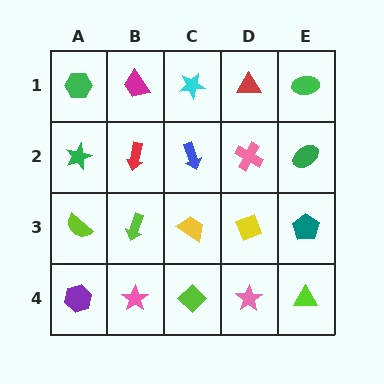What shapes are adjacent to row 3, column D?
A pink cross (row 2, column D), a pink star (row 4, column D), a yellow trapezoid (row 3, column C), a teal pentagon (row 3, column E).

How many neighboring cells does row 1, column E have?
2.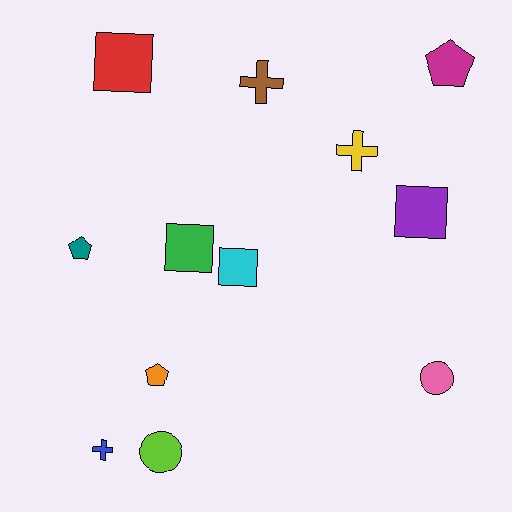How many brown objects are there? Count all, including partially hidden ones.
There is 1 brown object.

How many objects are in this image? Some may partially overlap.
There are 12 objects.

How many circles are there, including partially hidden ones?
There are 2 circles.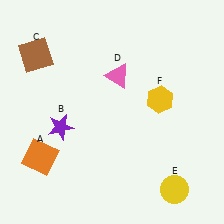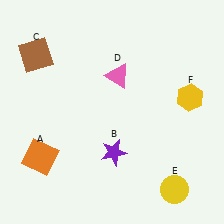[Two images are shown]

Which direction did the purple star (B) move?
The purple star (B) moved right.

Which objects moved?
The objects that moved are: the purple star (B), the yellow hexagon (F).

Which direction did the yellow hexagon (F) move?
The yellow hexagon (F) moved right.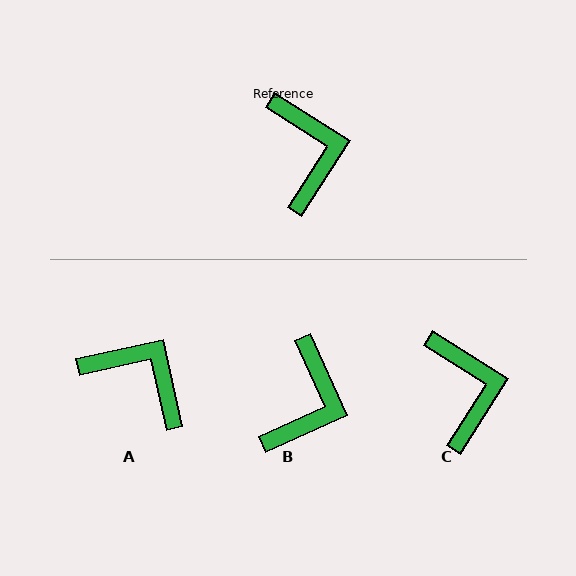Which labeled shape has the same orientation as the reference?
C.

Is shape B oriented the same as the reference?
No, it is off by about 33 degrees.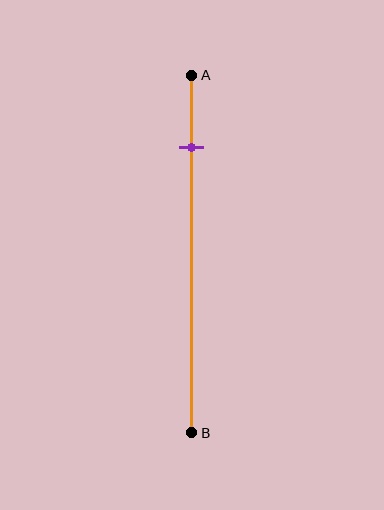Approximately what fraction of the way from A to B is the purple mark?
The purple mark is approximately 20% of the way from A to B.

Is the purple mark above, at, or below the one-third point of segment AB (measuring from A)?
The purple mark is above the one-third point of segment AB.